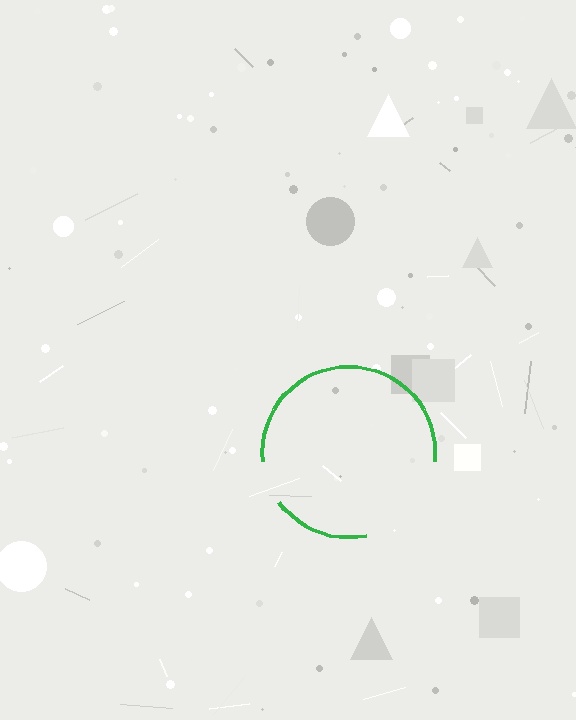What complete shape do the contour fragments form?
The contour fragments form a circle.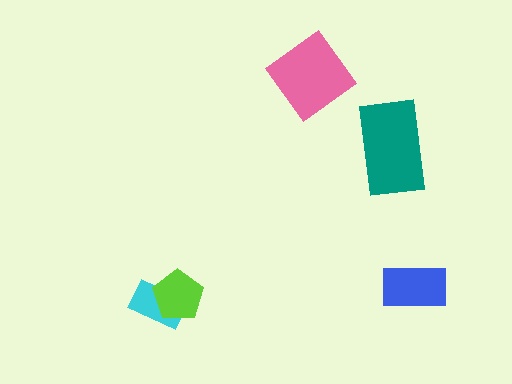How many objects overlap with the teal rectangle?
0 objects overlap with the teal rectangle.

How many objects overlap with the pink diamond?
0 objects overlap with the pink diamond.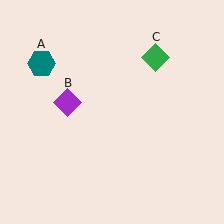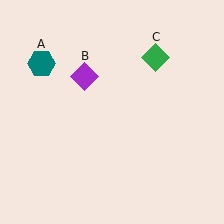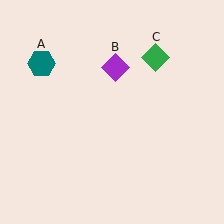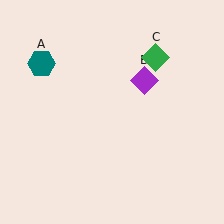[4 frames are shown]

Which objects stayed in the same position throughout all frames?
Teal hexagon (object A) and green diamond (object C) remained stationary.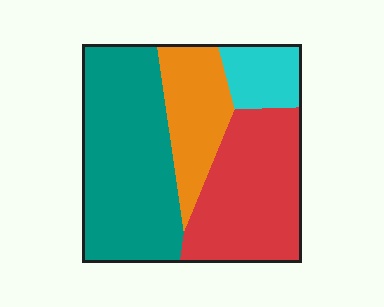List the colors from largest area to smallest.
From largest to smallest: teal, red, orange, cyan.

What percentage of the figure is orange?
Orange covers roughly 20% of the figure.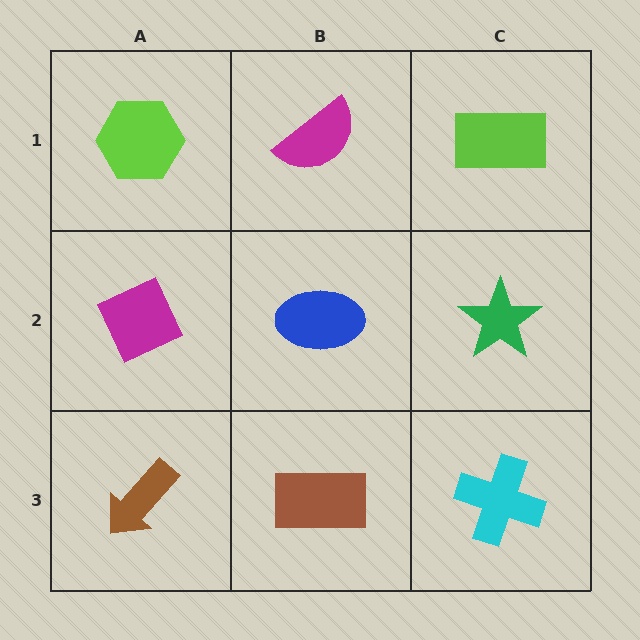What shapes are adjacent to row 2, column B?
A magenta semicircle (row 1, column B), a brown rectangle (row 3, column B), a magenta diamond (row 2, column A), a green star (row 2, column C).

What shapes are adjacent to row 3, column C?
A green star (row 2, column C), a brown rectangle (row 3, column B).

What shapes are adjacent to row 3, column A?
A magenta diamond (row 2, column A), a brown rectangle (row 3, column B).